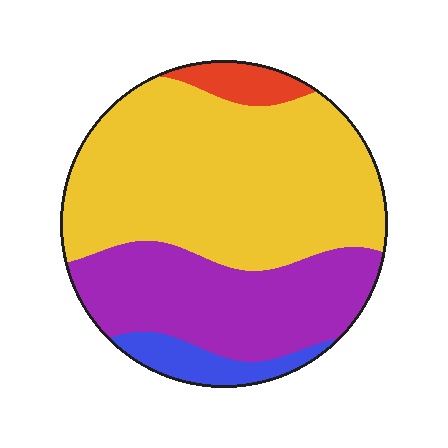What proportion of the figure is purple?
Purple covers roughly 30% of the figure.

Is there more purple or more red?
Purple.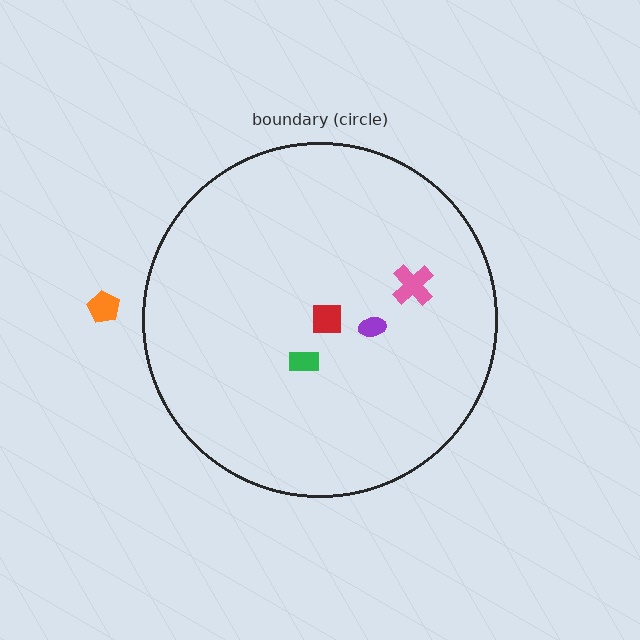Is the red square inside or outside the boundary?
Inside.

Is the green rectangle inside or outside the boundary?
Inside.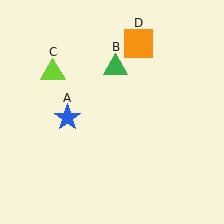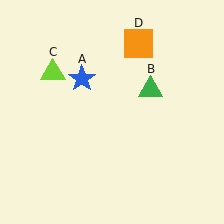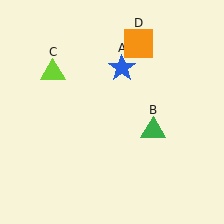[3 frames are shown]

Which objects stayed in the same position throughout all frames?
Lime triangle (object C) and orange square (object D) remained stationary.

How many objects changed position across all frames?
2 objects changed position: blue star (object A), green triangle (object B).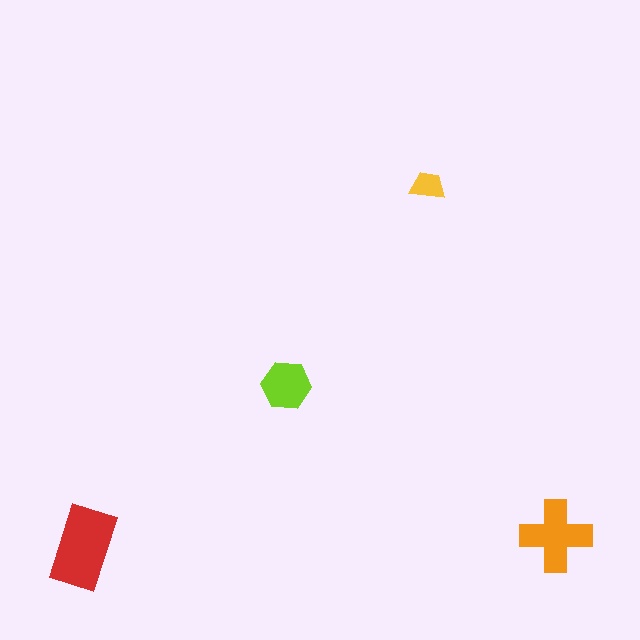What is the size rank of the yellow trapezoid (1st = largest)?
4th.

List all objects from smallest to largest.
The yellow trapezoid, the lime hexagon, the orange cross, the red rectangle.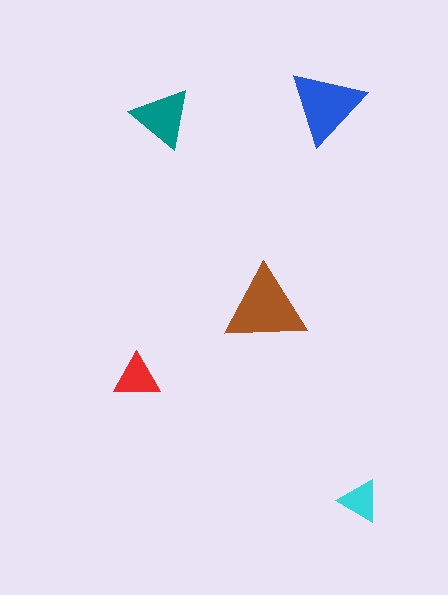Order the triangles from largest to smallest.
the brown one, the blue one, the teal one, the red one, the cyan one.